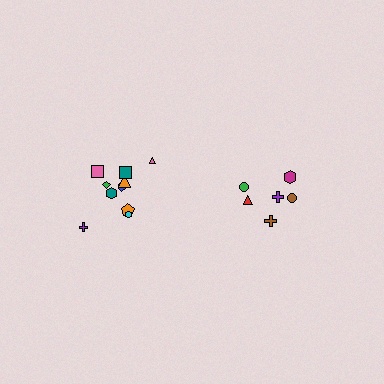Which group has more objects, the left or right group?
The left group.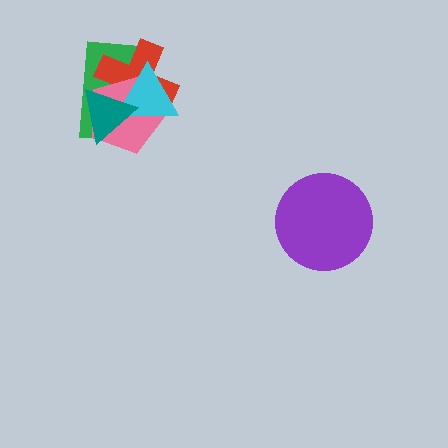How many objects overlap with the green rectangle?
4 objects overlap with the green rectangle.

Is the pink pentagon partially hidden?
Yes, it is partially covered by another shape.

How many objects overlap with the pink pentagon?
4 objects overlap with the pink pentagon.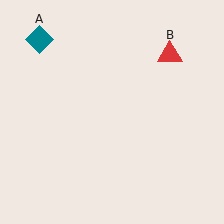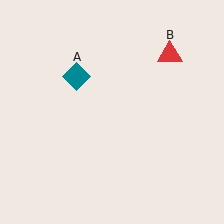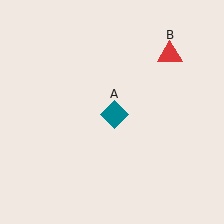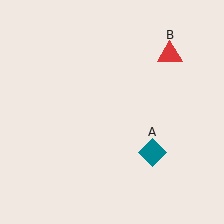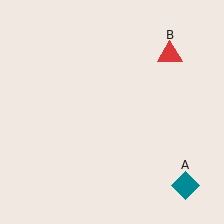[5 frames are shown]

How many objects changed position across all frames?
1 object changed position: teal diamond (object A).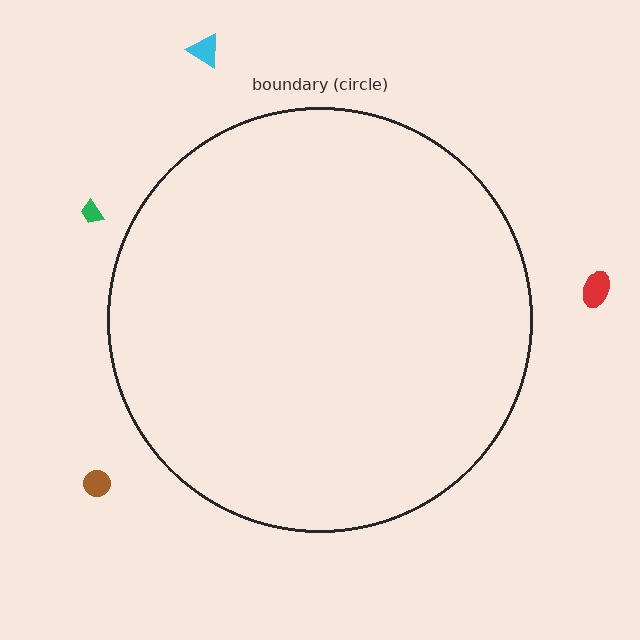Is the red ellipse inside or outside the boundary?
Outside.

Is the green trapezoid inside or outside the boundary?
Outside.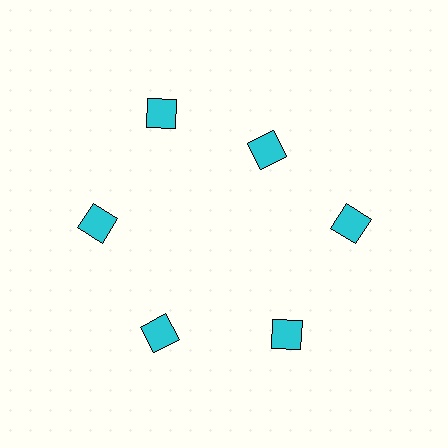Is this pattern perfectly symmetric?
No. The 6 cyan squares are arranged in a ring, but one element near the 1 o'clock position is pulled inward toward the center, breaking the 6-fold rotational symmetry.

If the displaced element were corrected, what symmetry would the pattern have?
It would have 6-fold rotational symmetry — the pattern would map onto itself every 60 degrees.